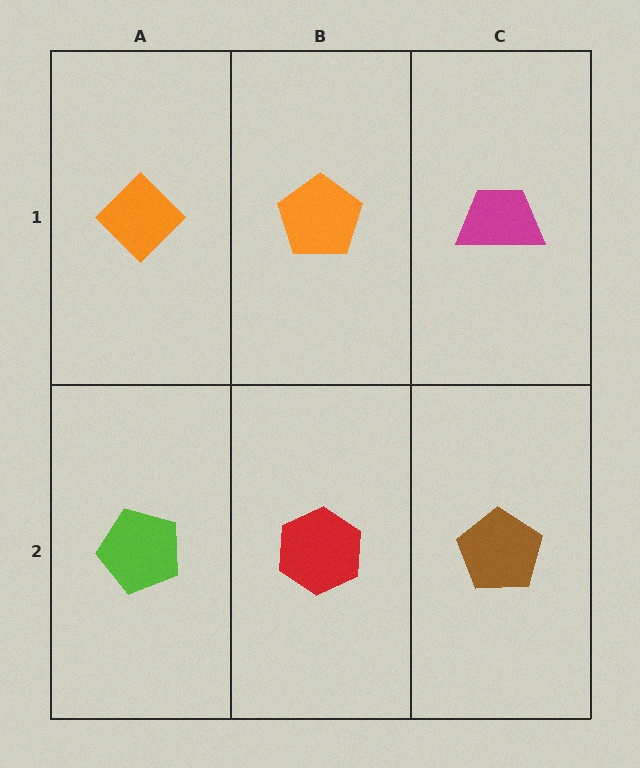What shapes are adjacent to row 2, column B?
An orange pentagon (row 1, column B), a lime pentagon (row 2, column A), a brown pentagon (row 2, column C).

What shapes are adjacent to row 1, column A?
A lime pentagon (row 2, column A), an orange pentagon (row 1, column B).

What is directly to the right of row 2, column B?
A brown pentagon.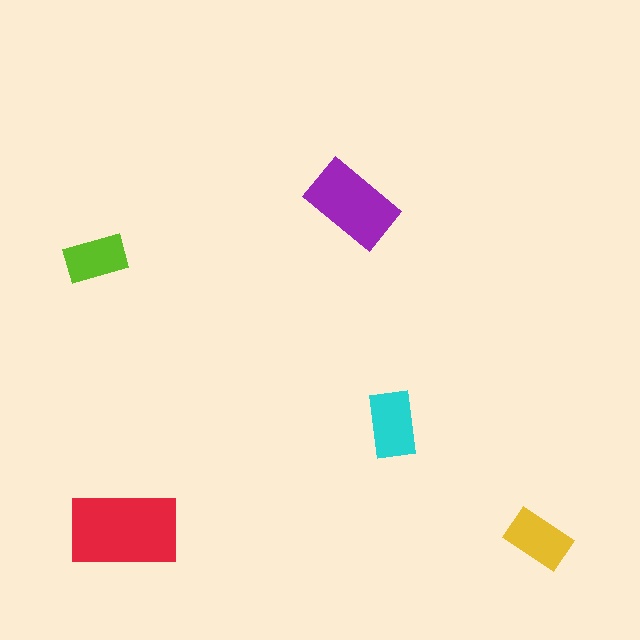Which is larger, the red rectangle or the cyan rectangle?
The red one.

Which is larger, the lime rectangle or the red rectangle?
The red one.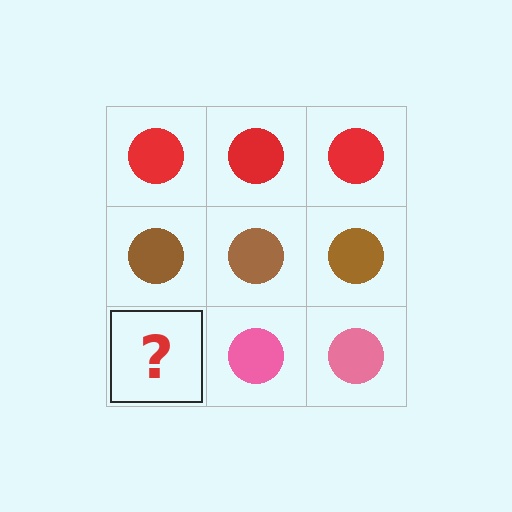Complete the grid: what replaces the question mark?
The question mark should be replaced with a pink circle.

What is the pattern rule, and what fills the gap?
The rule is that each row has a consistent color. The gap should be filled with a pink circle.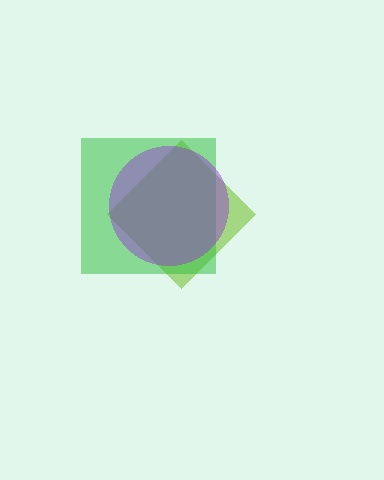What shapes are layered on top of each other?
The layered shapes are: a lime diamond, a green square, a purple circle.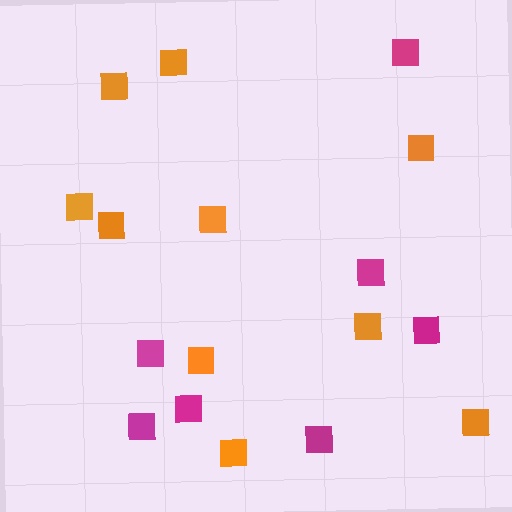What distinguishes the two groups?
There are 2 groups: one group of orange squares (10) and one group of magenta squares (7).